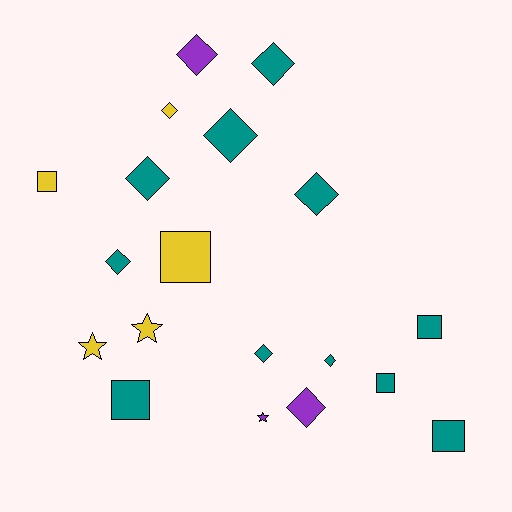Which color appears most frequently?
Teal, with 11 objects.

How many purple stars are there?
There is 1 purple star.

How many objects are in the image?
There are 19 objects.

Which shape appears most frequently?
Diamond, with 10 objects.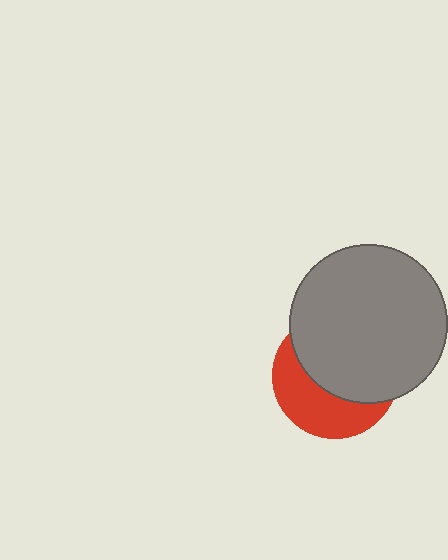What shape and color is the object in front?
The object in front is a gray circle.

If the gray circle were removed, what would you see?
You would see the complete red circle.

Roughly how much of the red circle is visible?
A small part of it is visible (roughly 41%).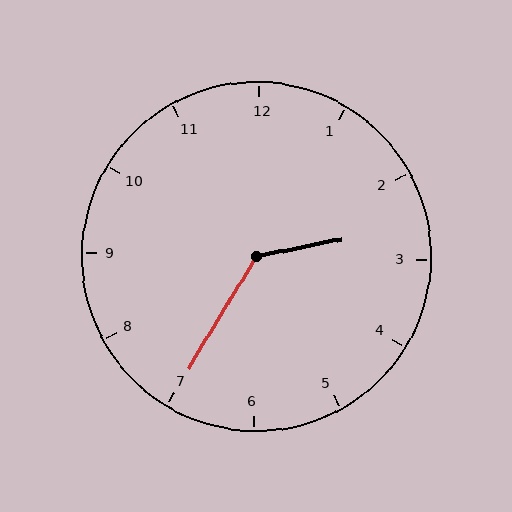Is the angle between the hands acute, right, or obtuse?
It is obtuse.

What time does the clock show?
2:35.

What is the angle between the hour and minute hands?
Approximately 132 degrees.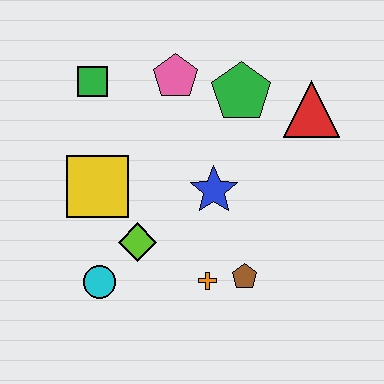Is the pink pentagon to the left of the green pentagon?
Yes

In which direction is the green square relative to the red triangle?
The green square is to the left of the red triangle.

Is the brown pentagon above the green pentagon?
No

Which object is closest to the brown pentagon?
The orange cross is closest to the brown pentagon.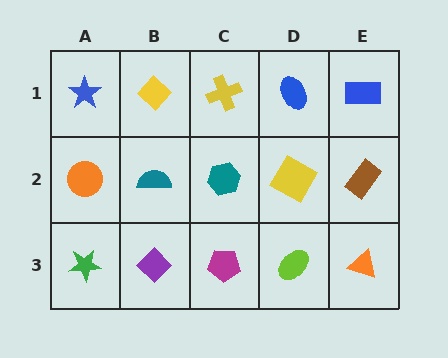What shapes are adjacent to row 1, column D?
A yellow square (row 2, column D), a yellow cross (row 1, column C), a blue rectangle (row 1, column E).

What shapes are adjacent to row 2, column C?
A yellow cross (row 1, column C), a magenta pentagon (row 3, column C), a teal semicircle (row 2, column B), a yellow square (row 2, column D).